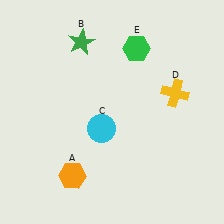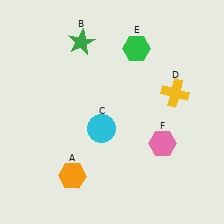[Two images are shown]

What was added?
A pink hexagon (F) was added in Image 2.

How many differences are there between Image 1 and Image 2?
There is 1 difference between the two images.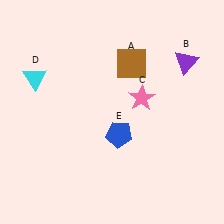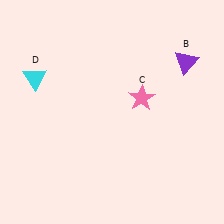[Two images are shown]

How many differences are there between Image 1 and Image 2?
There are 2 differences between the two images.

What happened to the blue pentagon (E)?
The blue pentagon (E) was removed in Image 2. It was in the bottom-right area of Image 1.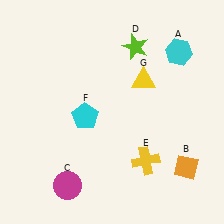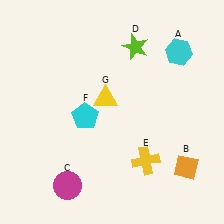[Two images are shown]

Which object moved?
The yellow triangle (G) moved left.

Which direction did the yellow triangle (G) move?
The yellow triangle (G) moved left.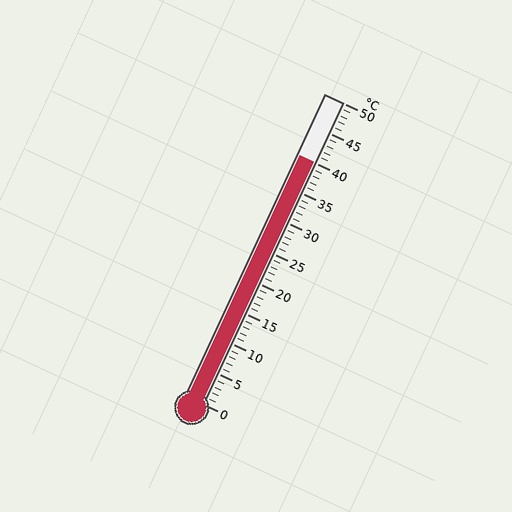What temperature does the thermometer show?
The thermometer shows approximately 40°C.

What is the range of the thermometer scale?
The thermometer scale ranges from 0°C to 50°C.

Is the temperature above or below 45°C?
The temperature is below 45°C.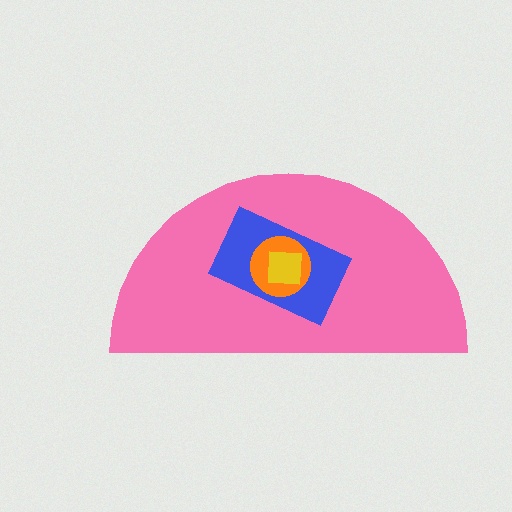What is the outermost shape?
The pink semicircle.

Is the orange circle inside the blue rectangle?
Yes.